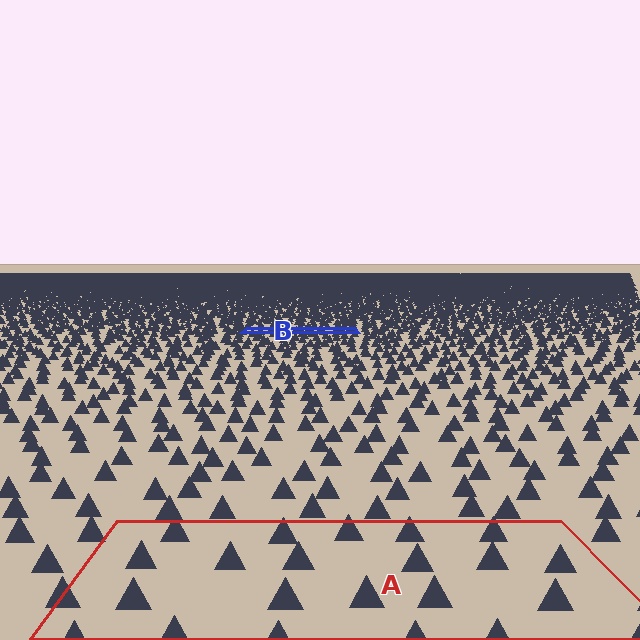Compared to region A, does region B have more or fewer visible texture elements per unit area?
Region B has more texture elements per unit area — they are packed more densely because it is farther away.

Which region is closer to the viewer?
Region A is closer. The texture elements there are larger and more spread out.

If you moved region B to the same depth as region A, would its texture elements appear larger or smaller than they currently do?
They would appear larger. At a closer depth, the same texture elements are projected at a bigger on-screen size.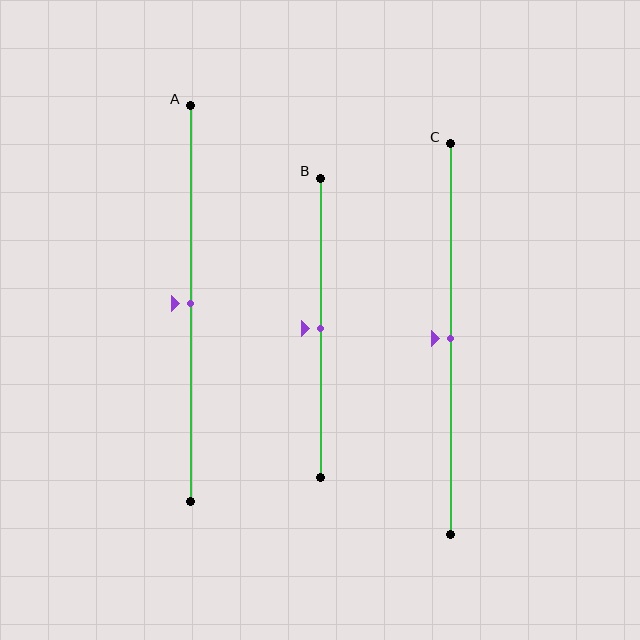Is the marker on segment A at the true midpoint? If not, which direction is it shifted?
Yes, the marker on segment A is at the true midpoint.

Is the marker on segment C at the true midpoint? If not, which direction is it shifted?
Yes, the marker on segment C is at the true midpoint.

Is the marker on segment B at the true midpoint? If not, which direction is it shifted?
Yes, the marker on segment B is at the true midpoint.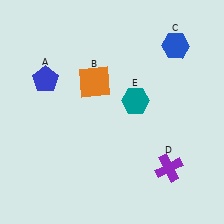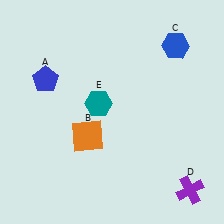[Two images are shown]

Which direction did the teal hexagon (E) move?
The teal hexagon (E) moved left.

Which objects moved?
The objects that moved are: the orange square (B), the purple cross (D), the teal hexagon (E).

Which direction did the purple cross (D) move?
The purple cross (D) moved down.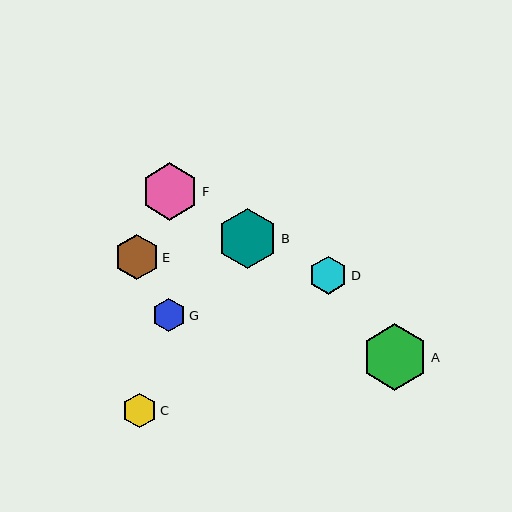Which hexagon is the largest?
Hexagon A is the largest with a size of approximately 67 pixels.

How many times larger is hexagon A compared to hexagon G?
Hexagon A is approximately 2.0 times the size of hexagon G.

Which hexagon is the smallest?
Hexagon G is the smallest with a size of approximately 34 pixels.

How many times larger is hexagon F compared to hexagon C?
Hexagon F is approximately 1.6 times the size of hexagon C.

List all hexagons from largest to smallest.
From largest to smallest: A, B, F, E, D, C, G.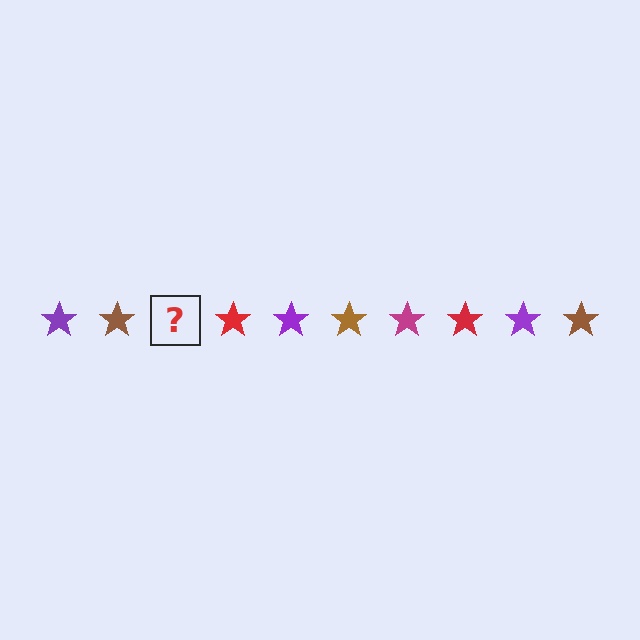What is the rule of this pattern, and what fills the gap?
The rule is that the pattern cycles through purple, brown, magenta, red stars. The gap should be filled with a magenta star.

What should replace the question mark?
The question mark should be replaced with a magenta star.